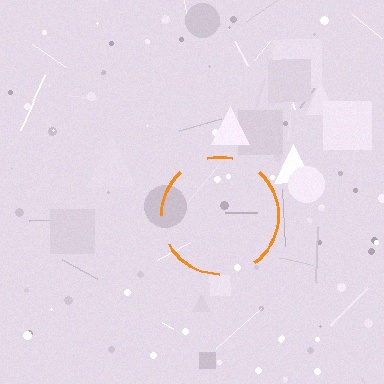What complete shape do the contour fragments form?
The contour fragments form a circle.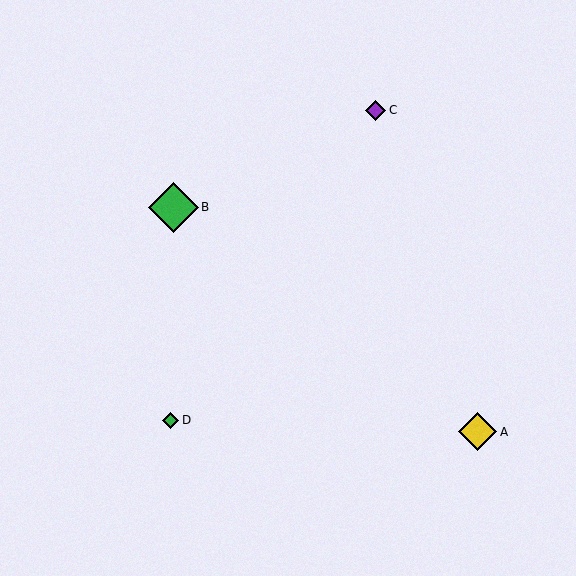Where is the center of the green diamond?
The center of the green diamond is at (171, 420).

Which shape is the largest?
The green diamond (labeled B) is the largest.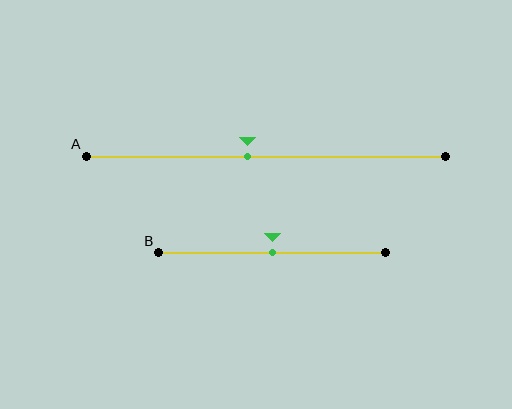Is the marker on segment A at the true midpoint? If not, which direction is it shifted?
No, the marker on segment A is shifted to the left by about 5% of the segment length.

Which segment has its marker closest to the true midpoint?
Segment B has its marker closest to the true midpoint.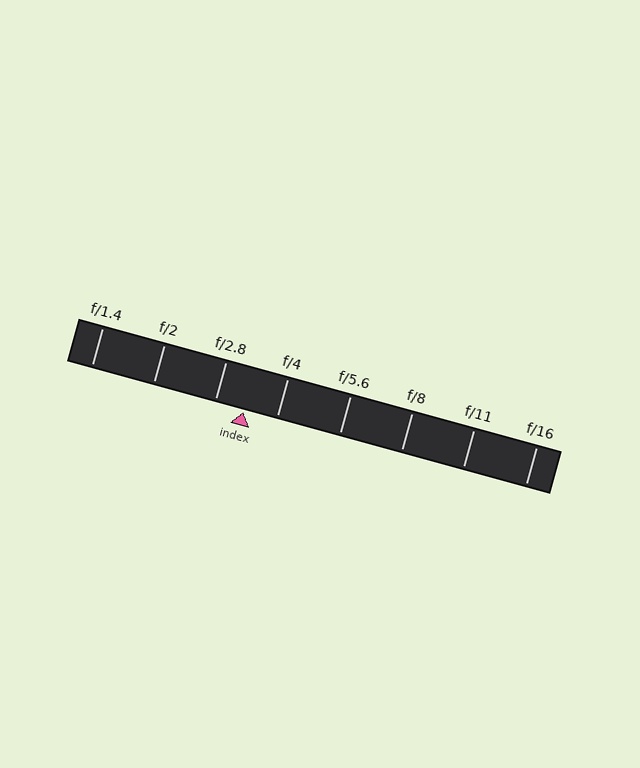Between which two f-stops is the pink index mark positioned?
The index mark is between f/2.8 and f/4.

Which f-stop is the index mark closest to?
The index mark is closest to f/2.8.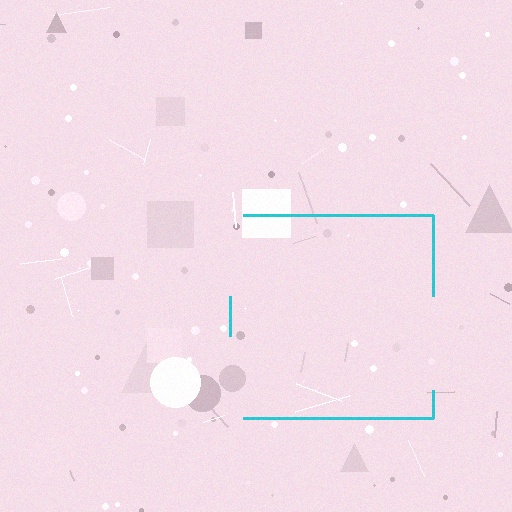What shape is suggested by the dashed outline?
The dashed outline suggests a square.